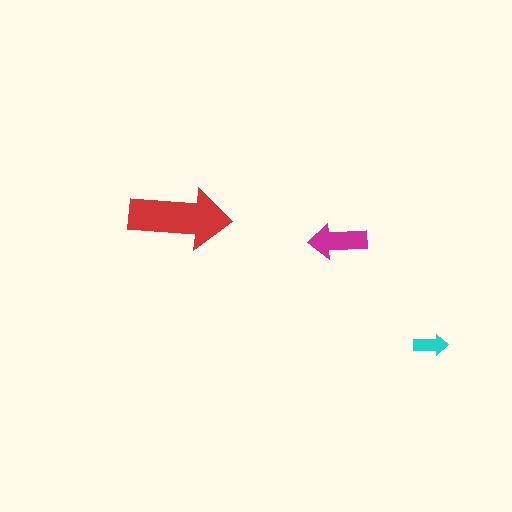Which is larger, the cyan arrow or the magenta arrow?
The magenta one.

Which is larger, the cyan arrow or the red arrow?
The red one.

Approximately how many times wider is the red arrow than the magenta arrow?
About 1.5 times wider.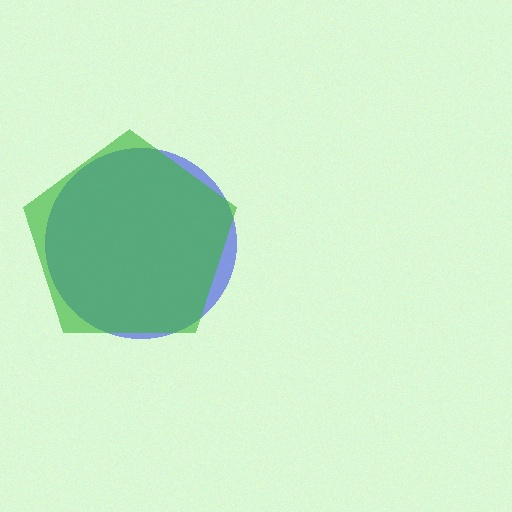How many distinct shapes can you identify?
There are 2 distinct shapes: a blue circle, a green pentagon.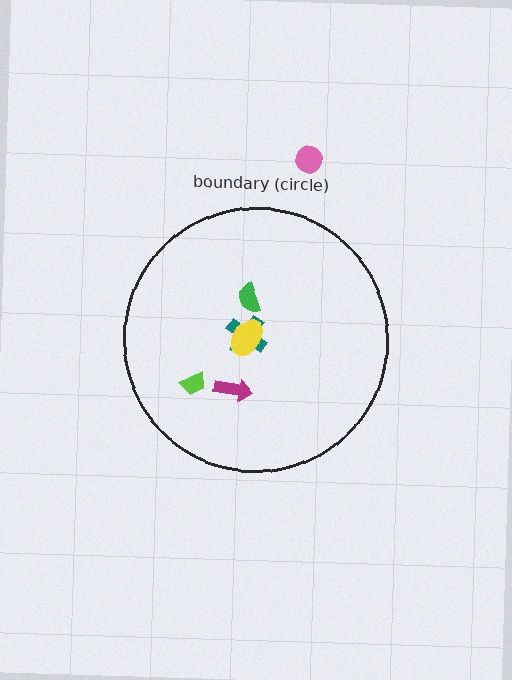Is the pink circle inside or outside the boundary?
Outside.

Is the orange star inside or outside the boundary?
Inside.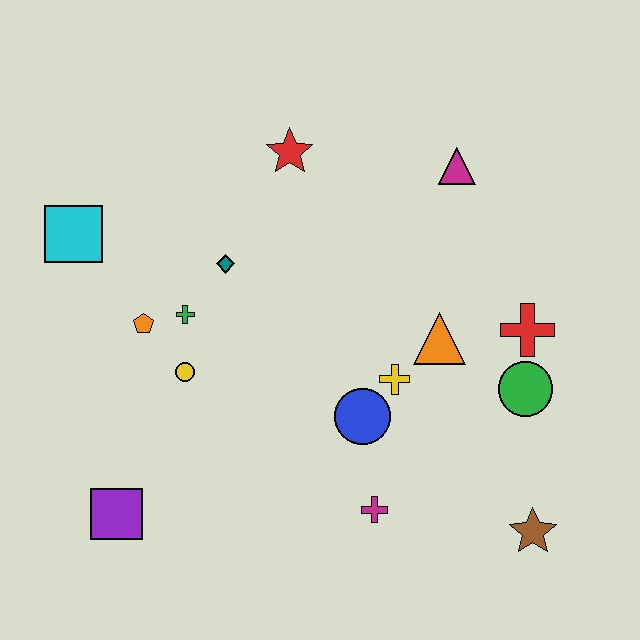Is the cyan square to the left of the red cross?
Yes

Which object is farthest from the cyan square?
The brown star is farthest from the cyan square.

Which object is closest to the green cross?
The orange pentagon is closest to the green cross.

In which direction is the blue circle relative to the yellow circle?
The blue circle is to the right of the yellow circle.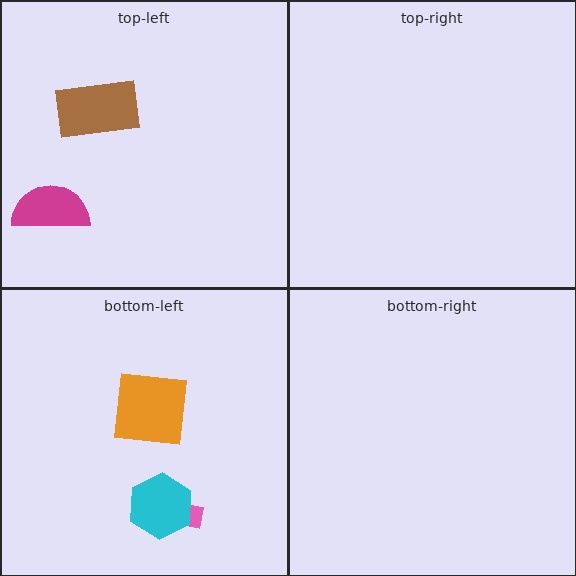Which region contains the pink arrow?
The bottom-left region.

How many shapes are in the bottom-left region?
3.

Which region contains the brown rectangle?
The top-left region.